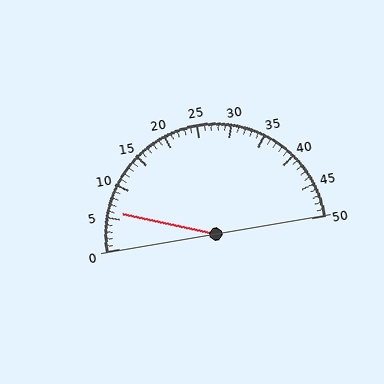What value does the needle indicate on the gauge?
The needle indicates approximately 6.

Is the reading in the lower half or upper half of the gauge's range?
The reading is in the lower half of the range (0 to 50).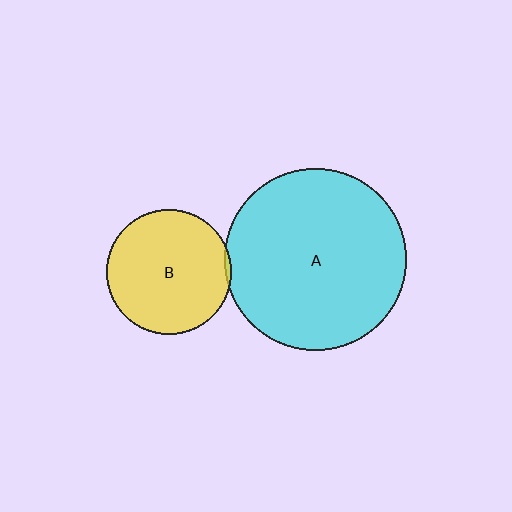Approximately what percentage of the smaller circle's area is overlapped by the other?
Approximately 5%.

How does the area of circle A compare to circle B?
Approximately 2.1 times.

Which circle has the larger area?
Circle A (cyan).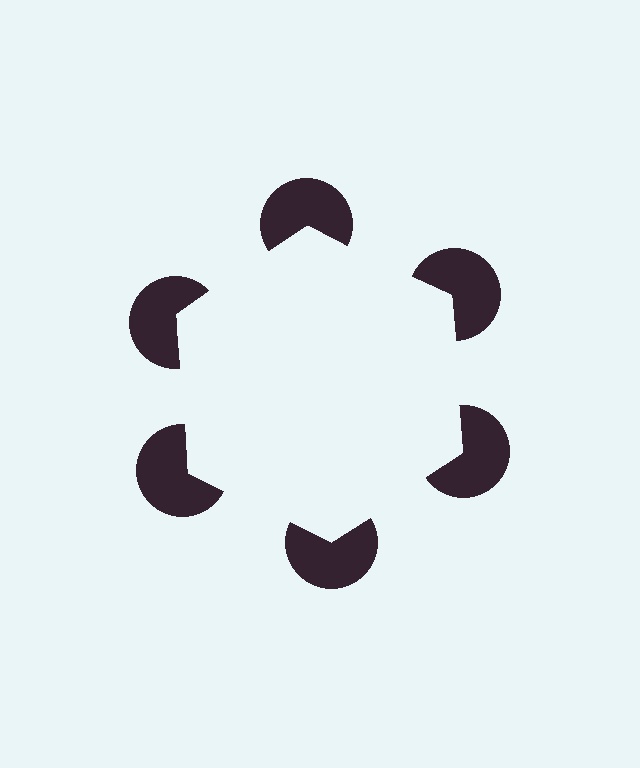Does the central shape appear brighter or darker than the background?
It typically appears slightly brighter than the background, even though no actual brightness change is drawn.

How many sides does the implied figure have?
6 sides.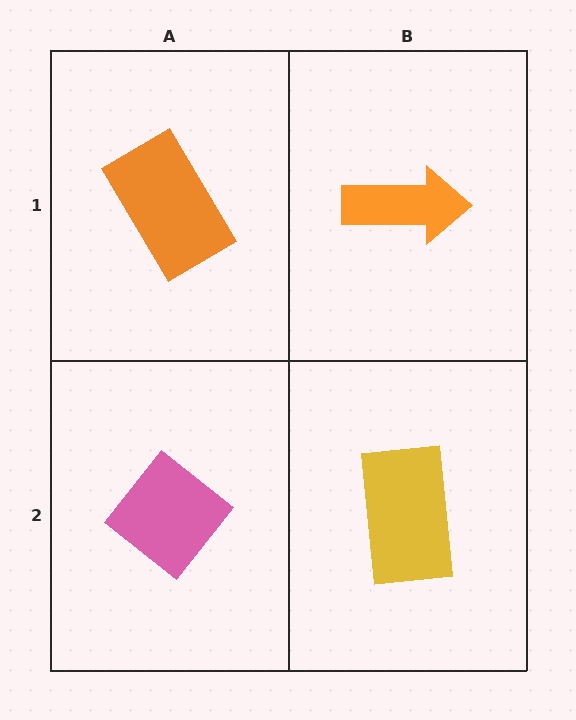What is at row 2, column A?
A pink diamond.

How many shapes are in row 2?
2 shapes.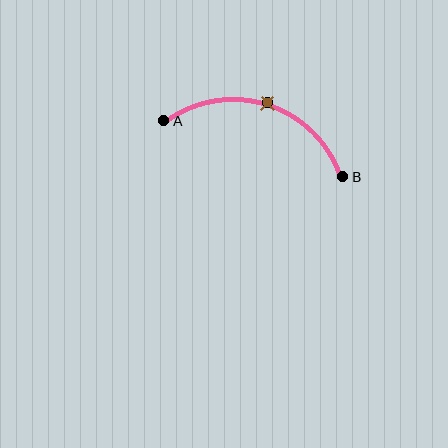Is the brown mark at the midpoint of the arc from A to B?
Yes. The brown mark lies on the arc at equal arc-length from both A and B — it is the arc midpoint.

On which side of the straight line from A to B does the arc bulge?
The arc bulges above the straight line connecting A and B.